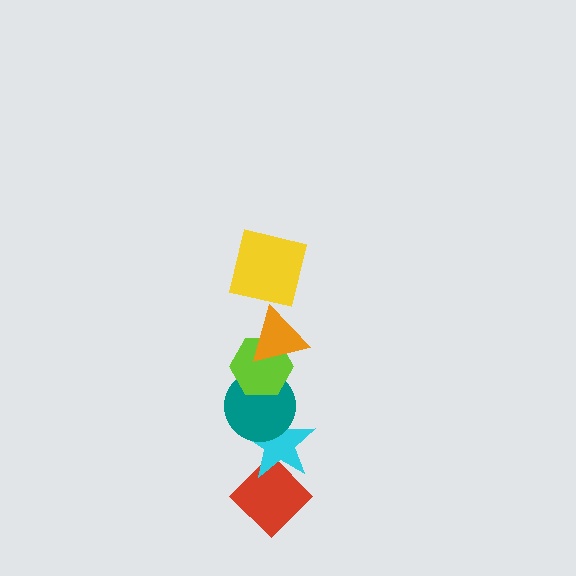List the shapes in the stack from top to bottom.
From top to bottom: the yellow square, the orange triangle, the lime hexagon, the teal circle, the cyan star, the red diamond.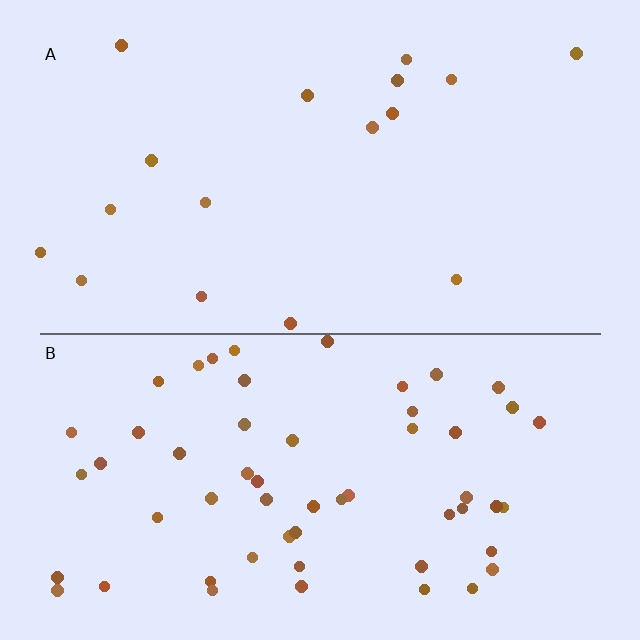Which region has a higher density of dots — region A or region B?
B (the bottom).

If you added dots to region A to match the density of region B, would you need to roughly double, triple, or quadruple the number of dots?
Approximately triple.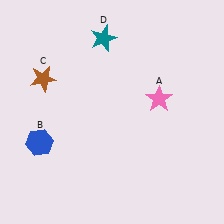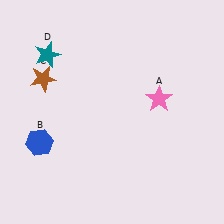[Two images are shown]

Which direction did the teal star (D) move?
The teal star (D) moved left.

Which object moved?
The teal star (D) moved left.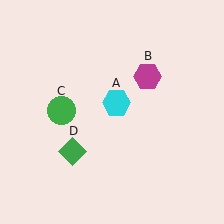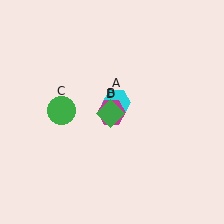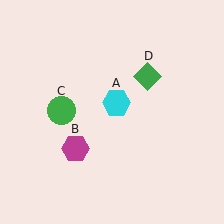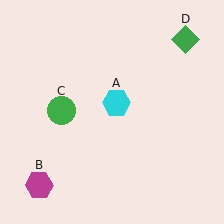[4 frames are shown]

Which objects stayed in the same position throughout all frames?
Cyan hexagon (object A) and green circle (object C) remained stationary.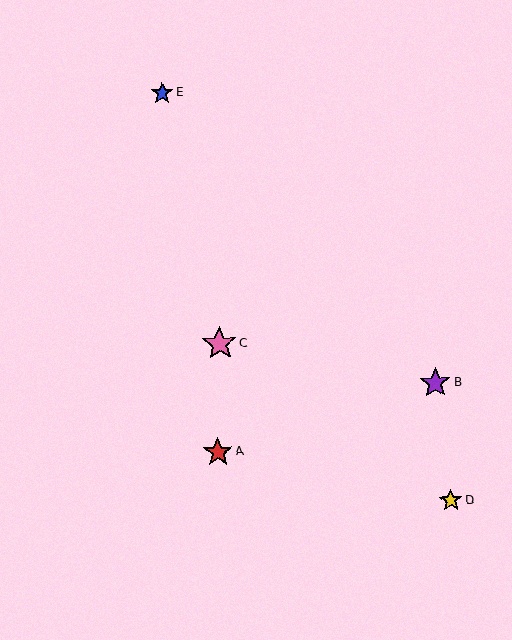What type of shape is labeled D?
Shape D is a yellow star.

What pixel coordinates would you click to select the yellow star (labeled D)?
Click at (451, 501) to select the yellow star D.